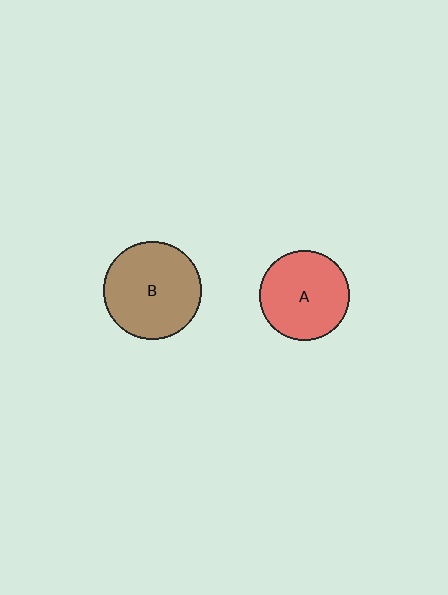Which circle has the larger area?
Circle B (brown).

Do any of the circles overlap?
No, none of the circles overlap.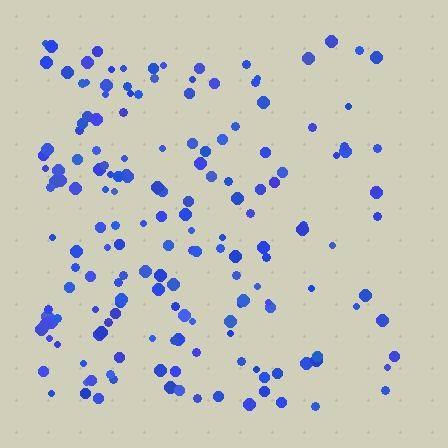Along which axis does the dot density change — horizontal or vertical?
Horizontal.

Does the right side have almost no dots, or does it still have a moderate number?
Still a moderate number, just noticeably fewer than the left.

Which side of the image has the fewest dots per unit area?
The right.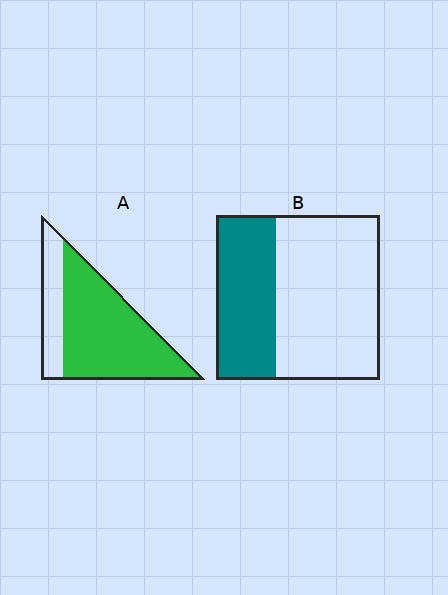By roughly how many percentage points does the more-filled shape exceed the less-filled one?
By roughly 40 percentage points (A over B).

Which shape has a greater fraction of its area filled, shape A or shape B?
Shape A.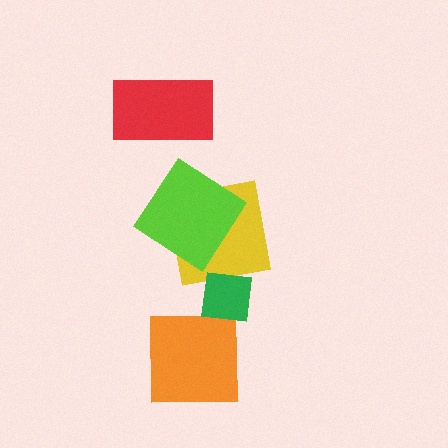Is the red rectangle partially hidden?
No, no other shape covers it.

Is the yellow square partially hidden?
Yes, it is partially covered by another shape.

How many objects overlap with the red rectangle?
0 objects overlap with the red rectangle.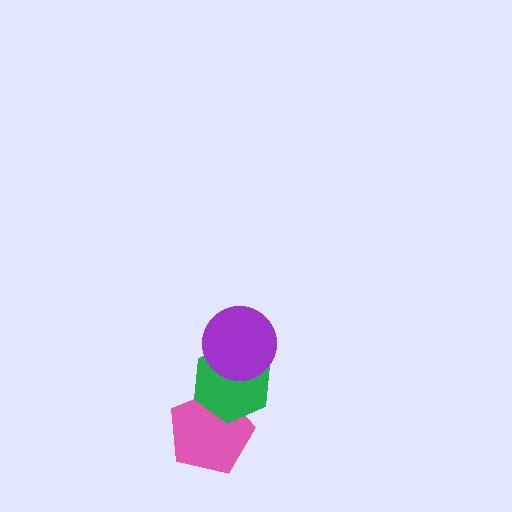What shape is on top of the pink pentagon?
The green hexagon is on top of the pink pentagon.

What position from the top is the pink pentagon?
The pink pentagon is 3rd from the top.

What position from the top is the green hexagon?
The green hexagon is 2nd from the top.